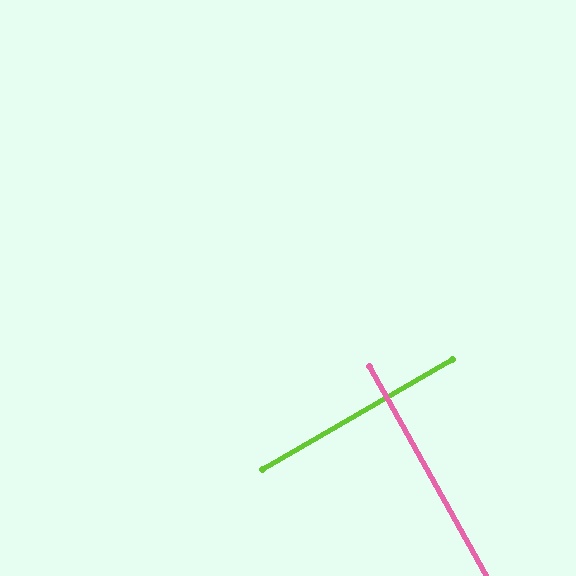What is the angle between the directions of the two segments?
Approximately 89 degrees.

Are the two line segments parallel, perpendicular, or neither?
Perpendicular — they meet at approximately 89°.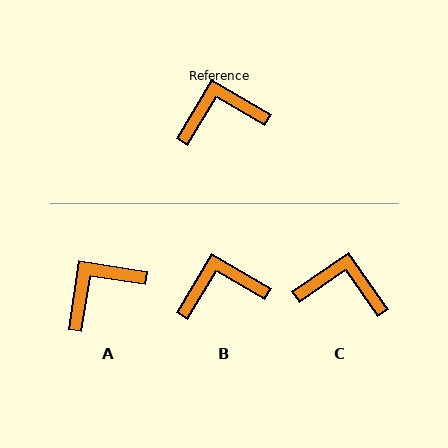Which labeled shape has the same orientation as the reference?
B.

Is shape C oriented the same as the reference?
No, it is off by about 25 degrees.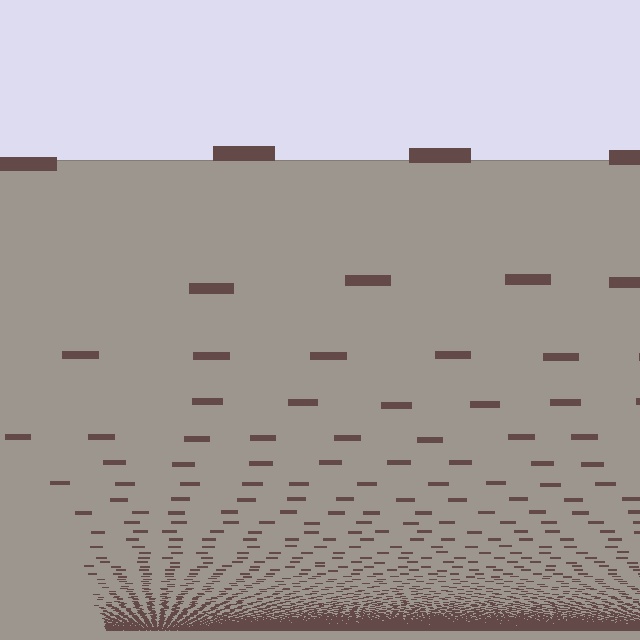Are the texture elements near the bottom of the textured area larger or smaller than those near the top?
Smaller. The gradient is inverted — elements near the bottom are smaller and denser.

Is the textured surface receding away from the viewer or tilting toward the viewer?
The surface appears to tilt toward the viewer. Texture elements get larger and sparser toward the top.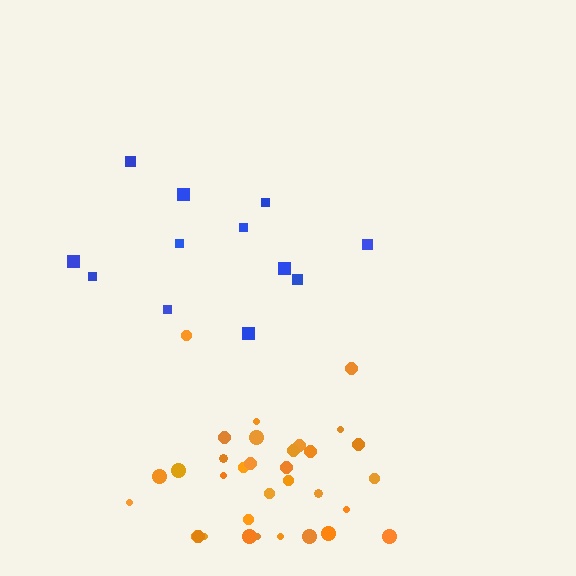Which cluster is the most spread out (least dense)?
Blue.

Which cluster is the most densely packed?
Orange.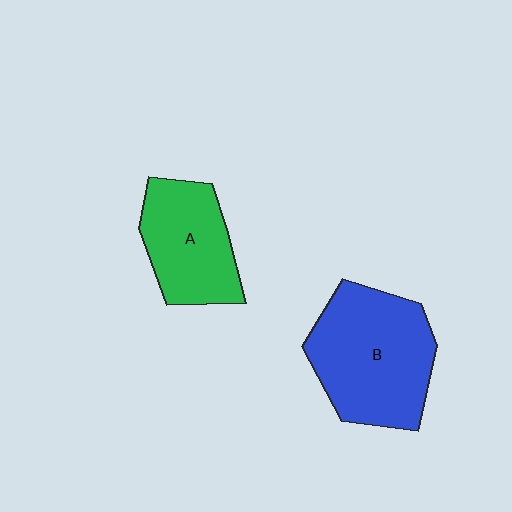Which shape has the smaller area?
Shape A (green).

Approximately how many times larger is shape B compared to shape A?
Approximately 1.4 times.